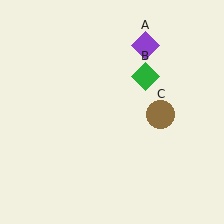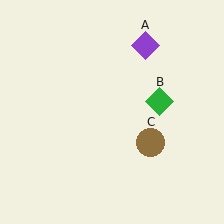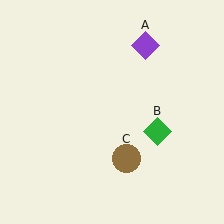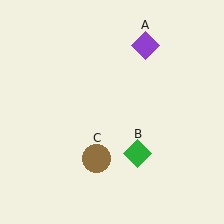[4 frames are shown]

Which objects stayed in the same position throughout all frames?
Purple diamond (object A) remained stationary.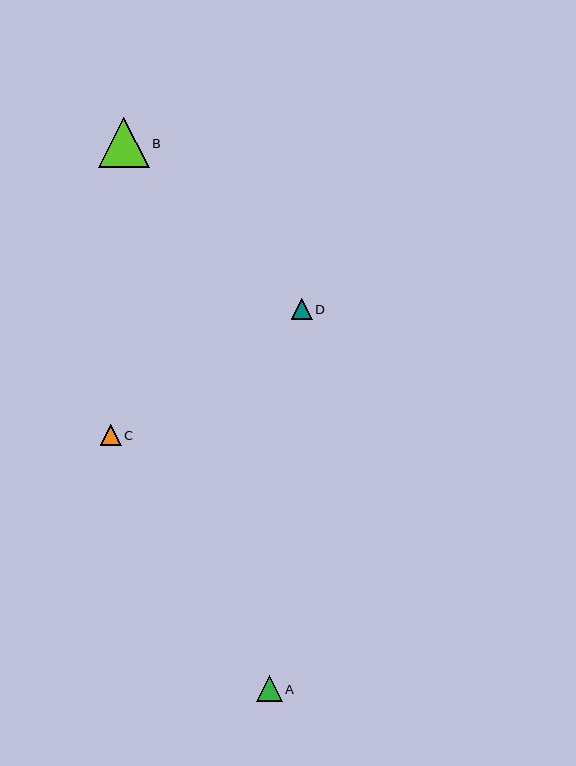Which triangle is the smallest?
Triangle C is the smallest with a size of approximately 21 pixels.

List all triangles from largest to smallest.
From largest to smallest: B, A, D, C.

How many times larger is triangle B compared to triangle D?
Triangle B is approximately 2.4 times the size of triangle D.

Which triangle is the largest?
Triangle B is the largest with a size of approximately 51 pixels.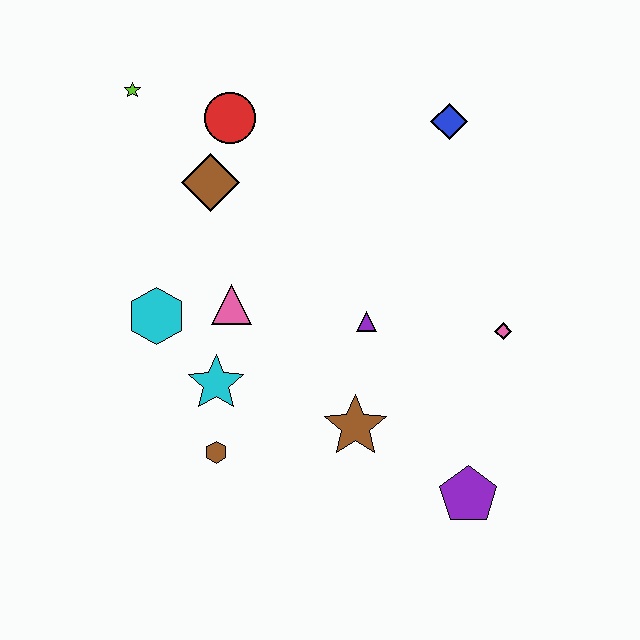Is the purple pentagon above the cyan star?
No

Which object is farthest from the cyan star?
The blue diamond is farthest from the cyan star.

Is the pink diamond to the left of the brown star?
No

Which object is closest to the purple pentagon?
The brown star is closest to the purple pentagon.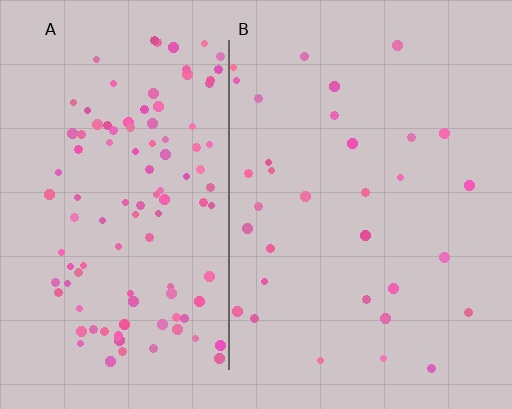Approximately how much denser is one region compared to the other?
Approximately 3.5× — region A over region B.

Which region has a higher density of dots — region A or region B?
A (the left).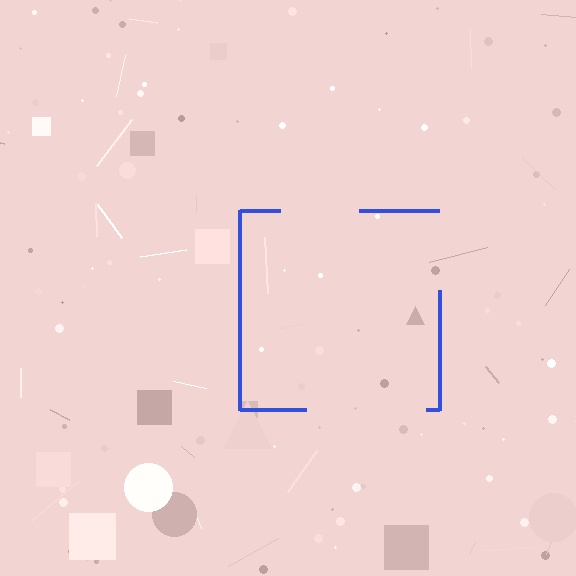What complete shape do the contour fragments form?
The contour fragments form a square.